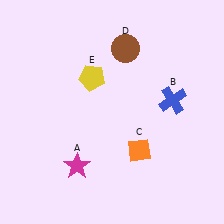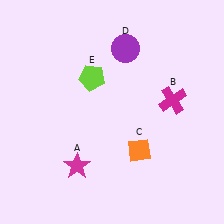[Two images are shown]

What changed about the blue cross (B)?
In Image 1, B is blue. In Image 2, it changed to magenta.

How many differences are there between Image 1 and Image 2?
There are 3 differences between the two images.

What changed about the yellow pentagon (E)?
In Image 1, E is yellow. In Image 2, it changed to lime.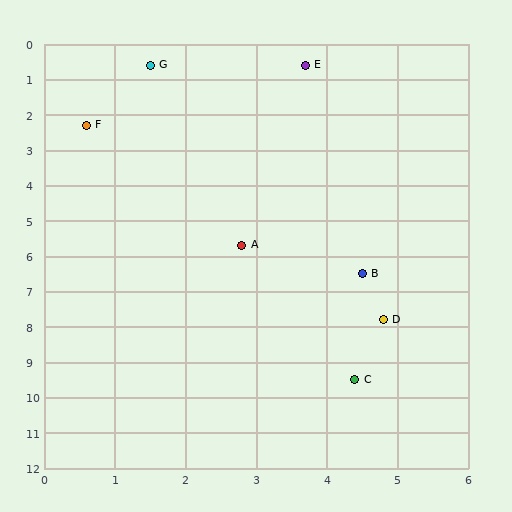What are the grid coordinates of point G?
Point G is at approximately (1.5, 0.6).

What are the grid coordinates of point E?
Point E is at approximately (3.7, 0.6).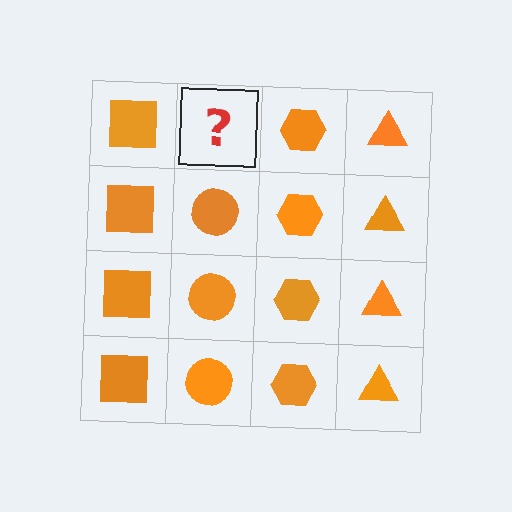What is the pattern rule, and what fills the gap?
The rule is that each column has a consistent shape. The gap should be filled with an orange circle.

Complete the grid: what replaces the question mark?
The question mark should be replaced with an orange circle.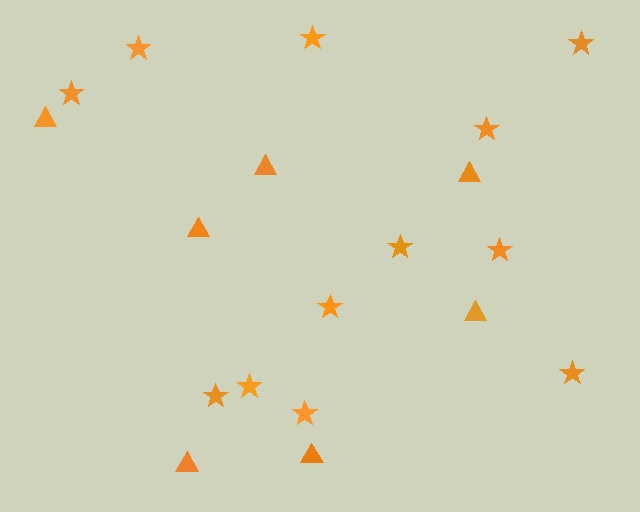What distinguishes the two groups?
There are 2 groups: one group of triangles (7) and one group of stars (12).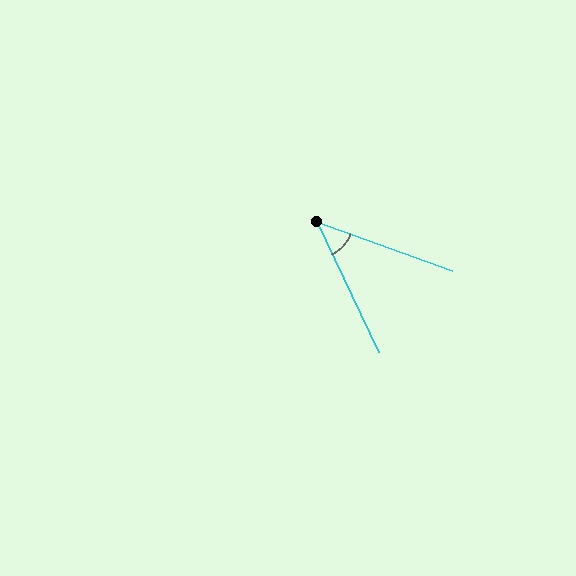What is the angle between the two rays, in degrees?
Approximately 45 degrees.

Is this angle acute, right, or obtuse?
It is acute.